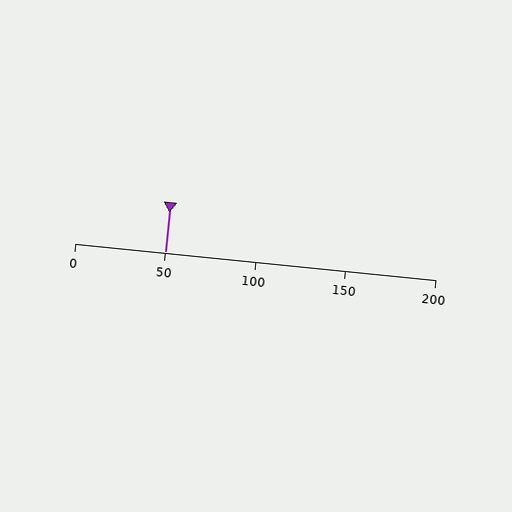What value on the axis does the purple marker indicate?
The marker indicates approximately 50.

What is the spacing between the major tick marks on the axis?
The major ticks are spaced 50 apart.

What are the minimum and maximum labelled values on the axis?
The axis runs from 0 to 200.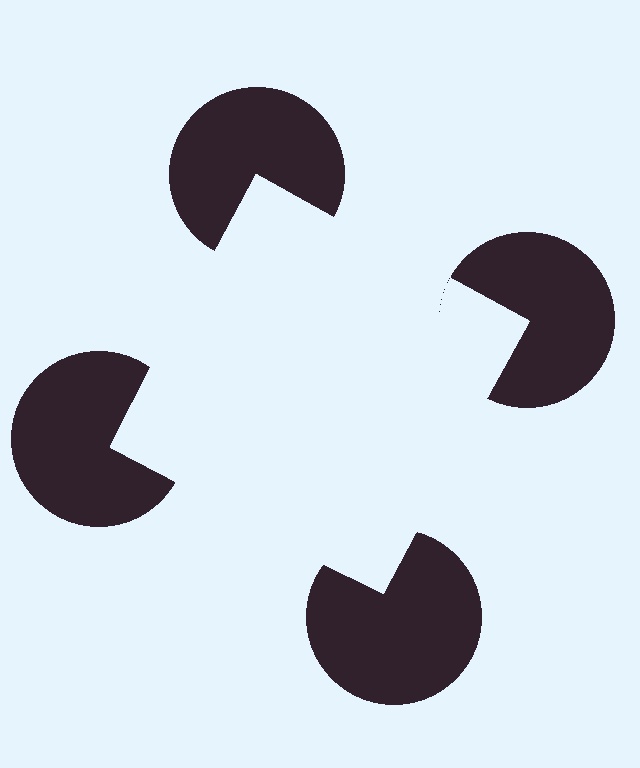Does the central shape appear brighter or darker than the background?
It typically appears slightly brighter than the background, even though no actual brightness change is drawn.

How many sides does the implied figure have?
4 sides.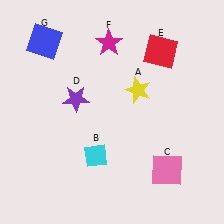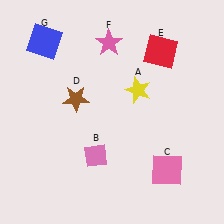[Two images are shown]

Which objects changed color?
B changed from cyan to pink. D changed from purple to brown. F changed from magenta to pink.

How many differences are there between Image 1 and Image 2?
There are 3 differences between the two images.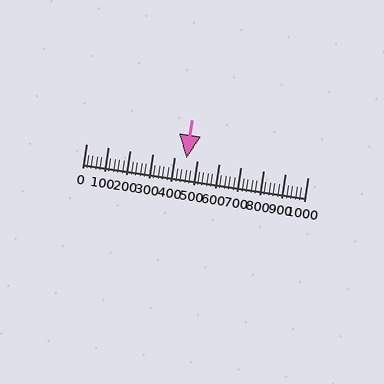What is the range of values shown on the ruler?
The ruler shows values from 0 to 1000.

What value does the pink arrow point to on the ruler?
The pink arrow points to approximately 452.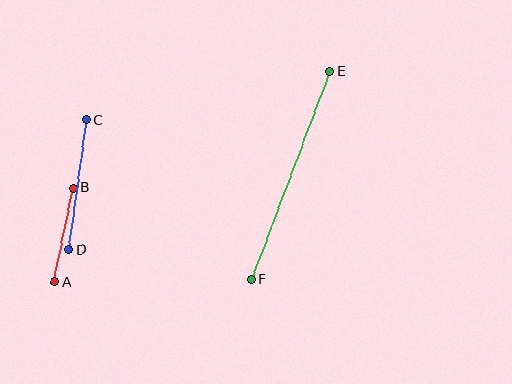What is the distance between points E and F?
The distance is approximately 223 pixels.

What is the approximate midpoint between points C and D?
The midpoint is at approximately (77, 185) pixels.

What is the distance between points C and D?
The distance is approximately 131 pixels.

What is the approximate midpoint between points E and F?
The midpoint is at approximately (291, 175) pixels.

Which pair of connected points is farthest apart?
Points E and F are farthest apart.